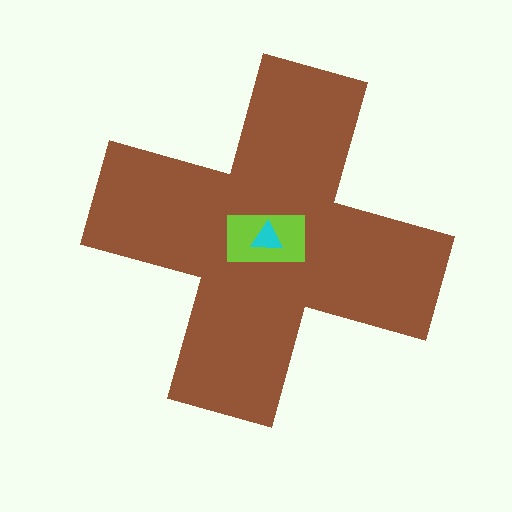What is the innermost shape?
The cyan triangle.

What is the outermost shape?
The brown cross.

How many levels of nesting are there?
3.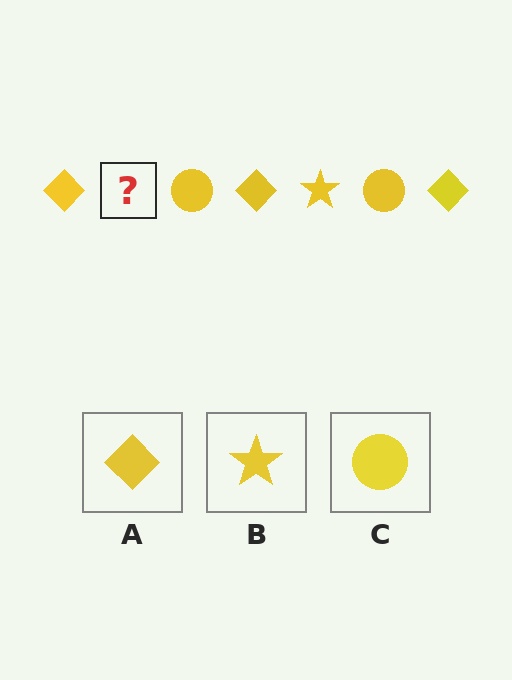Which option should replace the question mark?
Option B.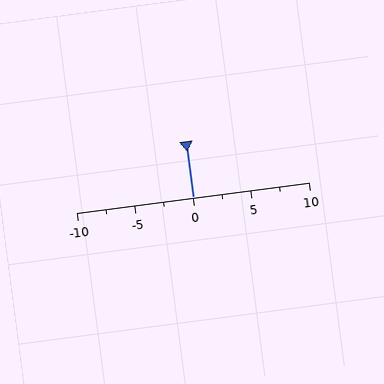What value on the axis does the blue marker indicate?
The marker indicates approximately 0.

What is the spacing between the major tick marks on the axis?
The major ticks are spaced 5 apart.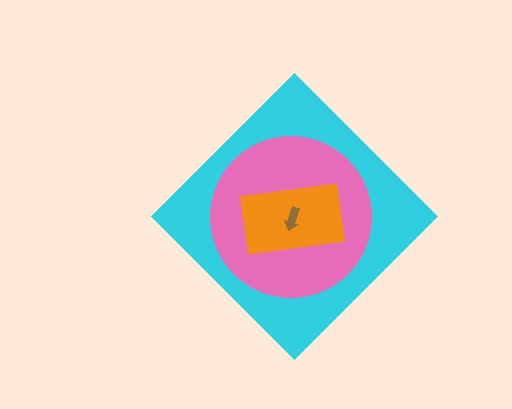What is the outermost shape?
The cyan diamond.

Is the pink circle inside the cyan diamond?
Yes.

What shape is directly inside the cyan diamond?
The pink circle.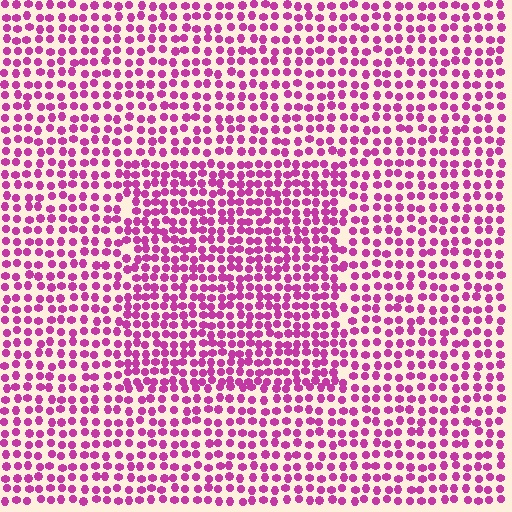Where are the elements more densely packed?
The elements are more densely packed inside the rectangle boundary.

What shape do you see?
I see a rectangle.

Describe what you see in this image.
The image contains small magenta elements arranged at two different densities. A rectangle-shaped region is visible where the elements are more densely packed than the surrounding area.